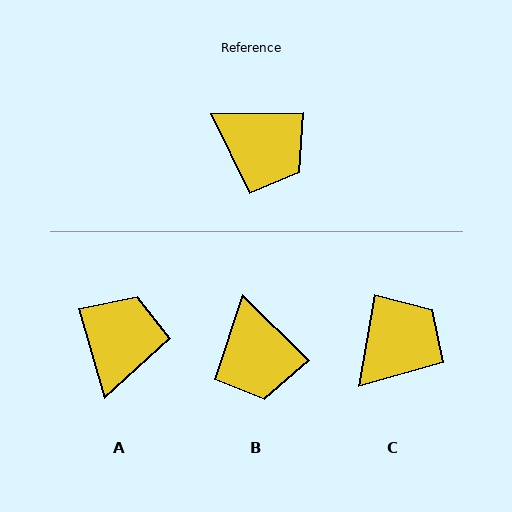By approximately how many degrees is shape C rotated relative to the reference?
Approximately 80 degrees counter-clockwise.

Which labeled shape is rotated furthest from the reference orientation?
A, about 106 degrees away.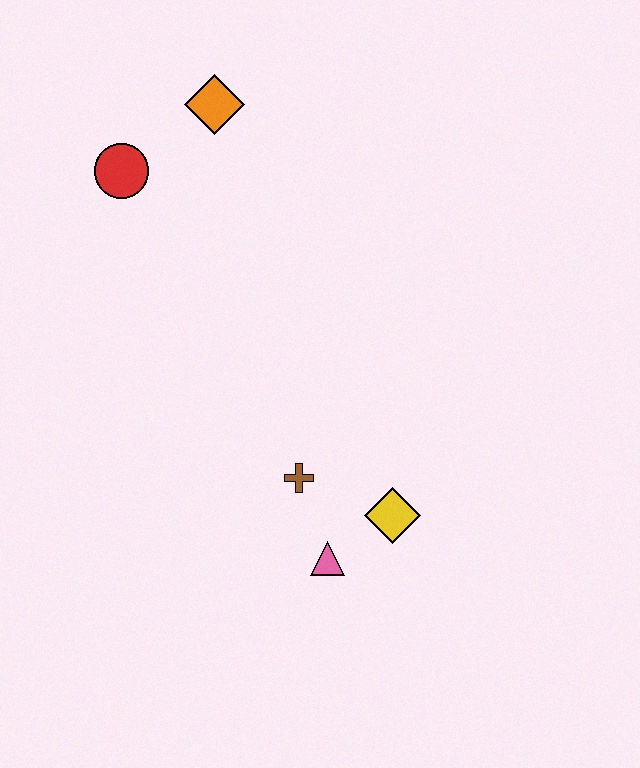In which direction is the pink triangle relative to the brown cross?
The pink triangle is below the brown cross.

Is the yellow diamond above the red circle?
No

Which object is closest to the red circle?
The orange diamond is closest to the red circle.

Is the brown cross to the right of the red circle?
Yes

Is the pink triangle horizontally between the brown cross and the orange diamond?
No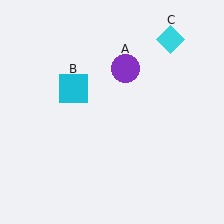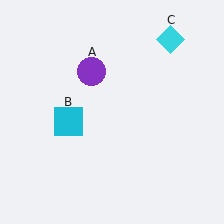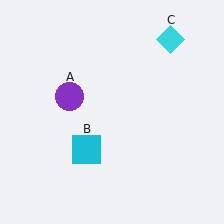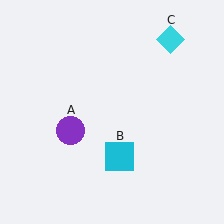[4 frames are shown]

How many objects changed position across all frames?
2 objects changed position: purple circle (object A), cyan square (object B).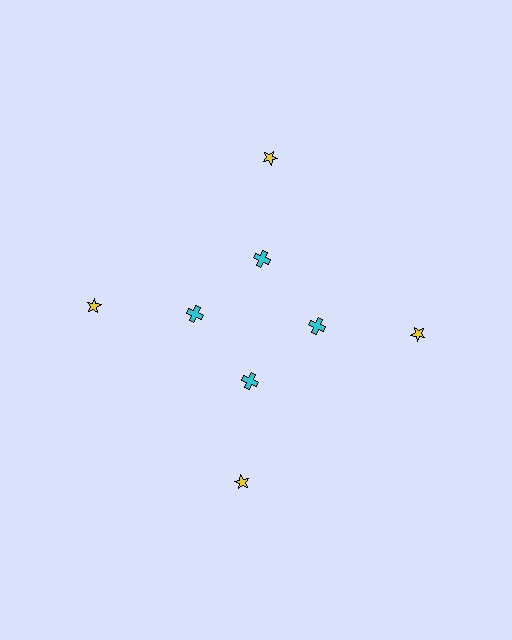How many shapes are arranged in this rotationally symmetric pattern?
There are 8 shapes, arranged in 4 groups of 2.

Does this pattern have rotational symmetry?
Yes, this pattern has 4-fold rotational symmetry. It looks the same after rotating 90 degrees around the center.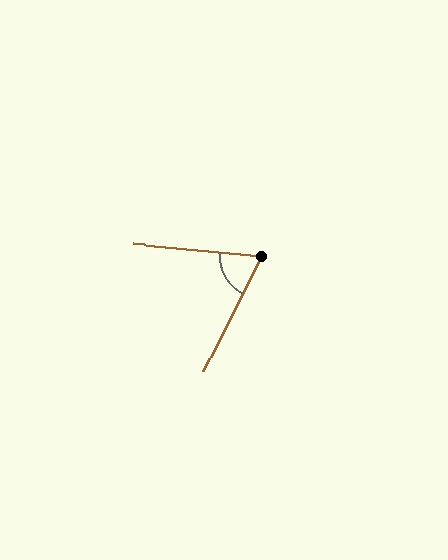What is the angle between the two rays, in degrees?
Approximately 69 degrees.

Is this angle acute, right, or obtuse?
It is acute.